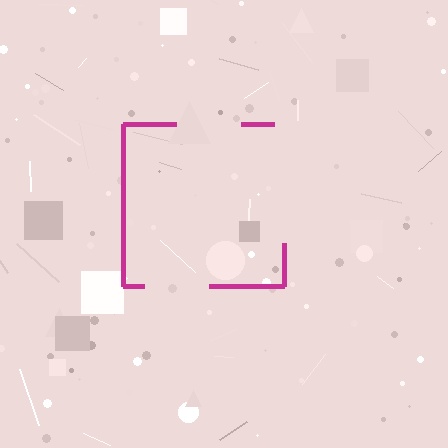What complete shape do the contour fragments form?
The contour fragments form a square.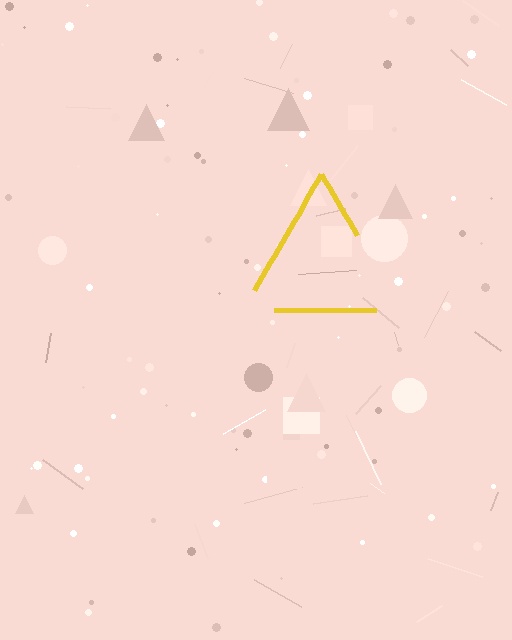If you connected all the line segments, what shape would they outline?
They would outline a triangle.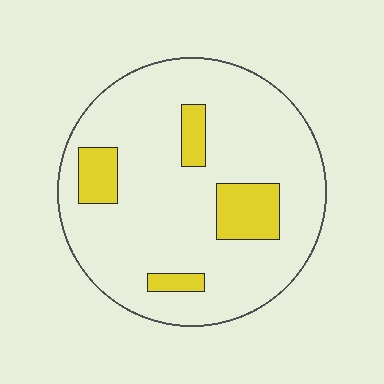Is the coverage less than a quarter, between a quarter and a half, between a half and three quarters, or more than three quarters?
Less than a quarter.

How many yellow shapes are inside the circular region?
4.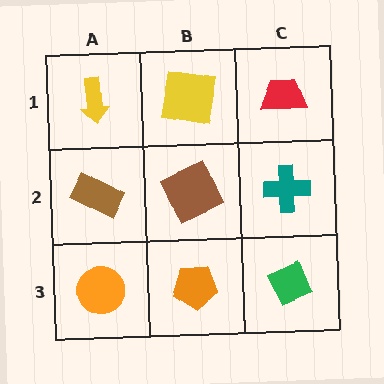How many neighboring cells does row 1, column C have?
2.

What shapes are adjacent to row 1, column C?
A teal cross (row 2, column C), a yellow square (row 1, column B).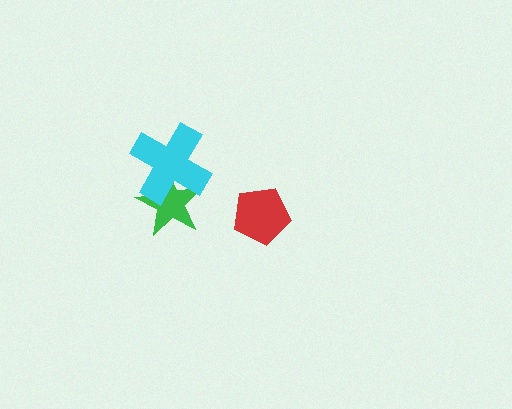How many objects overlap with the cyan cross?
1 object overlaps with the cyan cross.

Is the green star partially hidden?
Yes, it is partially covered by another shape.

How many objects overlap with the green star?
1 object overlaps with the green star.